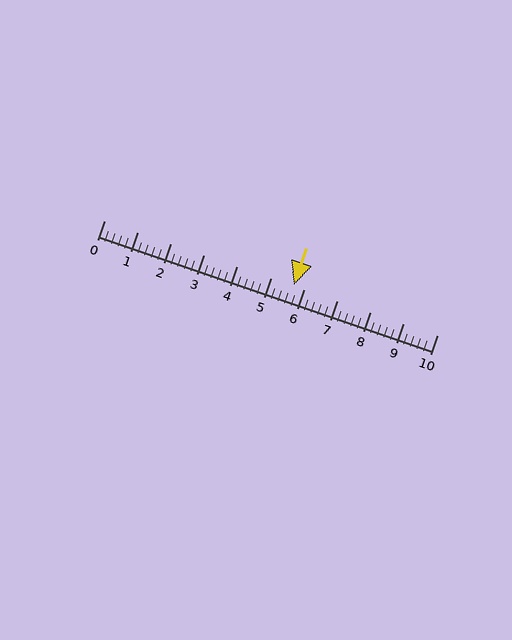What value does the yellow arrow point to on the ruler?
The yellow arrow points to approximately 5.7.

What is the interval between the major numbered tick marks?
The major tick marks are spaced 1 units apart.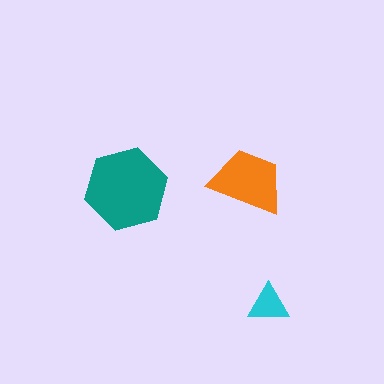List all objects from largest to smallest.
The teal hexagon, the orange trapezoid, the cyan triangle.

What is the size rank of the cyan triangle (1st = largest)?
3rd.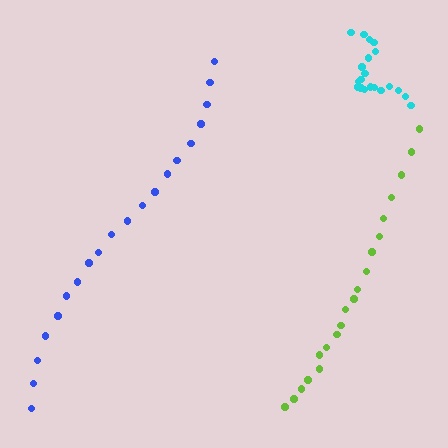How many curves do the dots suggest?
There are 3 distinct paths.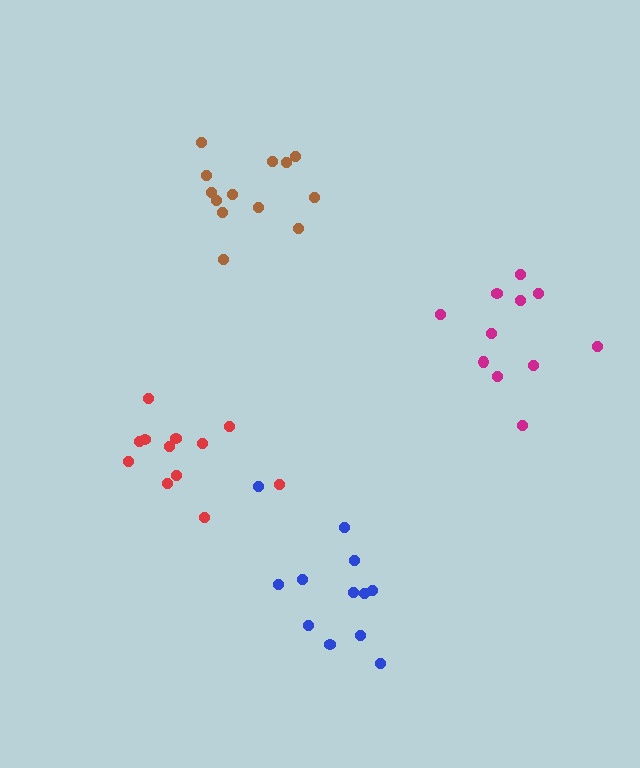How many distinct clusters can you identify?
There are 4 distinct clusters.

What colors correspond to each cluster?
The clusters are colored: red, brown, blue, magenta.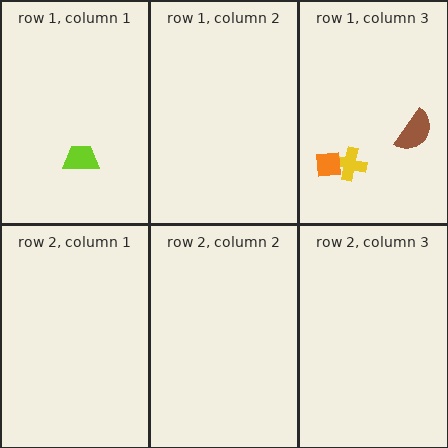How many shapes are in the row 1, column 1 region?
1.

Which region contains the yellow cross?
The row 1, column 3 region.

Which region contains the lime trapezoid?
The row 1, column 1 region.